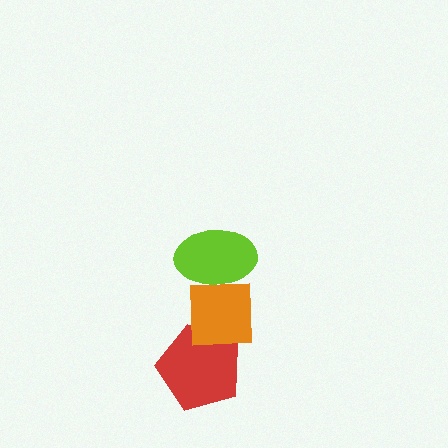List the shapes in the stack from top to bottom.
From top to bottom: the lime ellipse, the orange square, the red pentagon.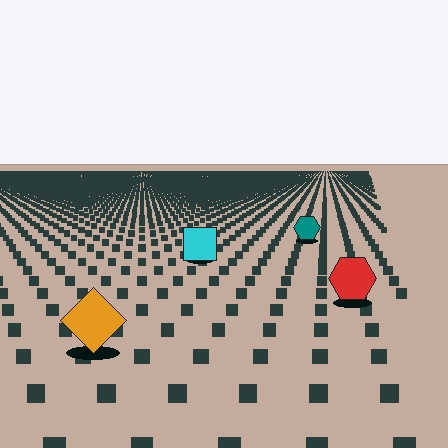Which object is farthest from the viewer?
The teal hexagon is farthest from the viewer. It appears smaller and the ground texture around it is denser.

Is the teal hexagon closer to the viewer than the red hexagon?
No. The red hexagon is closer — you can tell from the texture gradient: the ground texture is coarser near it.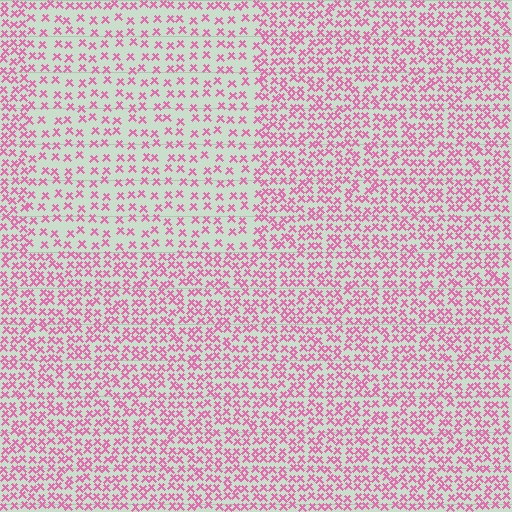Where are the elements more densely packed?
The elements are more densely packed outside the rectangle boundary.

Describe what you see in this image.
The image contains small pink elements arranged at two different densities. A rectangle-shaped region is visible where the elements are less densely packed than the surrounding area.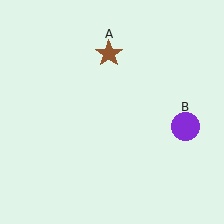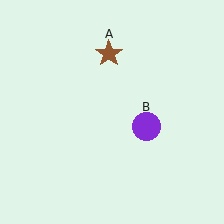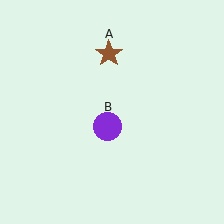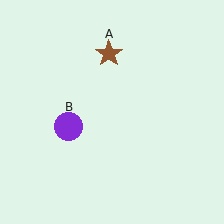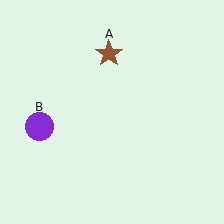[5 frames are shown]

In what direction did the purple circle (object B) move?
The purple circle (object B) moved left.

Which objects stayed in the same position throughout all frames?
Brown star (object A) remained stationary.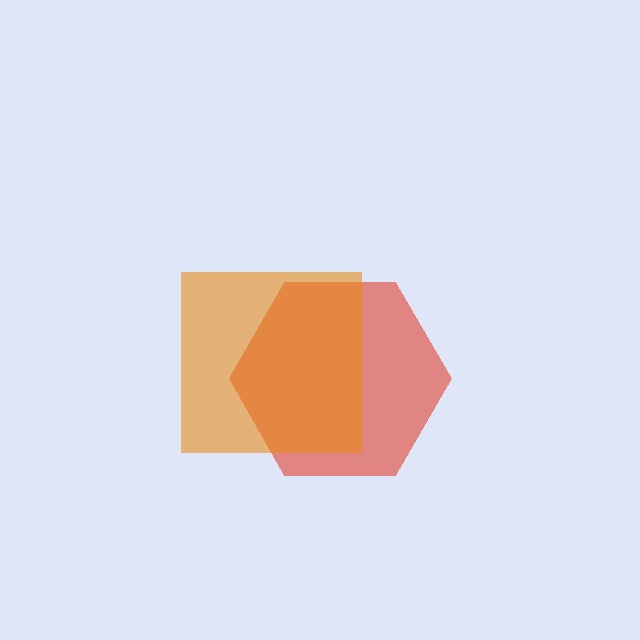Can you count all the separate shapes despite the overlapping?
Yes, there are 2 separate shapes.